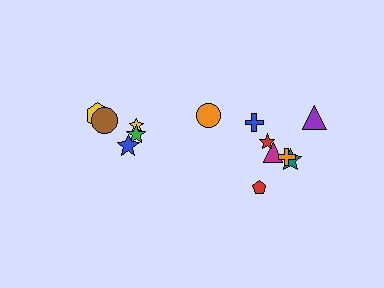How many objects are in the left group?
There are 5 objects.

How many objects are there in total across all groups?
There are 13 objects.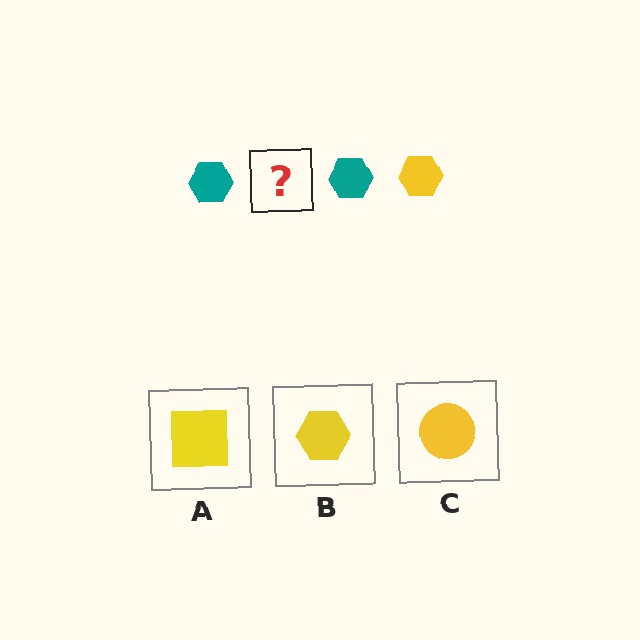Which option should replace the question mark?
Option B.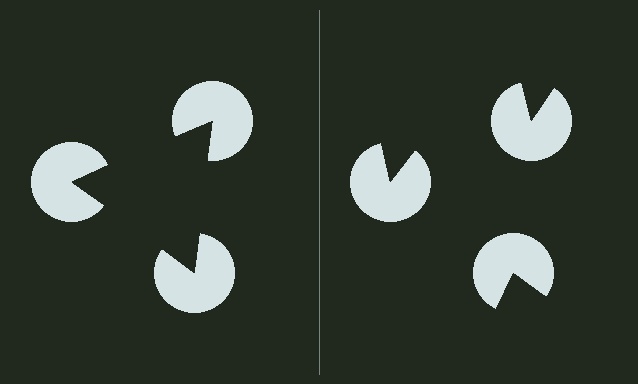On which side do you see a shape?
An illusory triangle appears on the left side. On the right side the wedge cuts are rotated, so no coherent shape forms.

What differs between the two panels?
The pac-man discs are positioned identically on both sides; only the wedge orientations differ. On the left they align to a triangle; on the right they are misaligned.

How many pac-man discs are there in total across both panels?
6 — 3 on each side.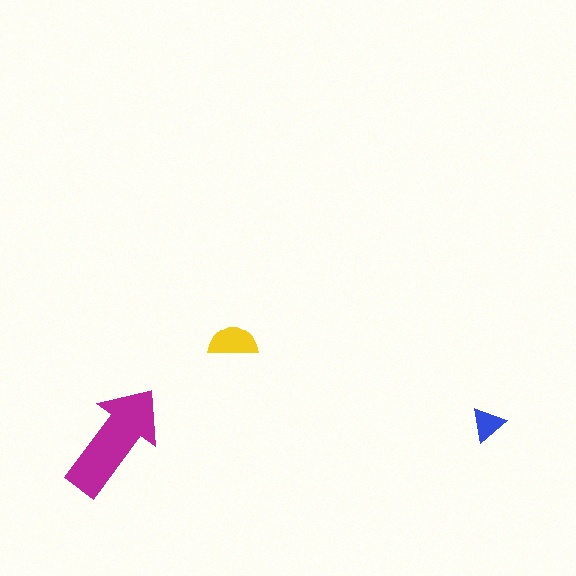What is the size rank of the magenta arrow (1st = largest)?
1st.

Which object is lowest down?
The magenta arrow is bottommost.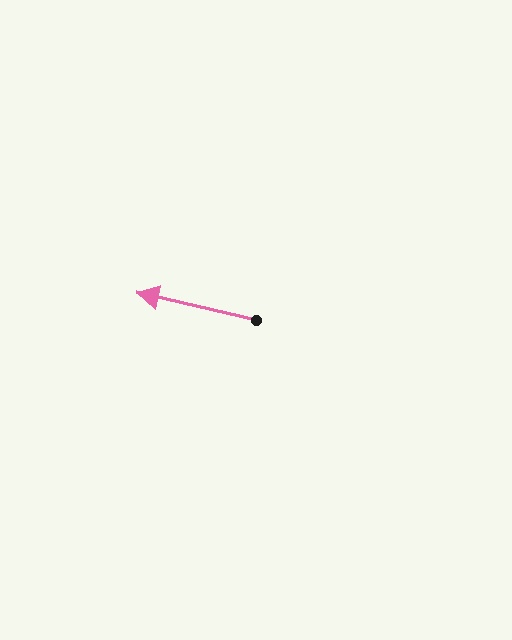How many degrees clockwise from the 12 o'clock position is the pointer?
Approximately 283 degrees.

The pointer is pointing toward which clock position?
Roughly 9 o'clock.